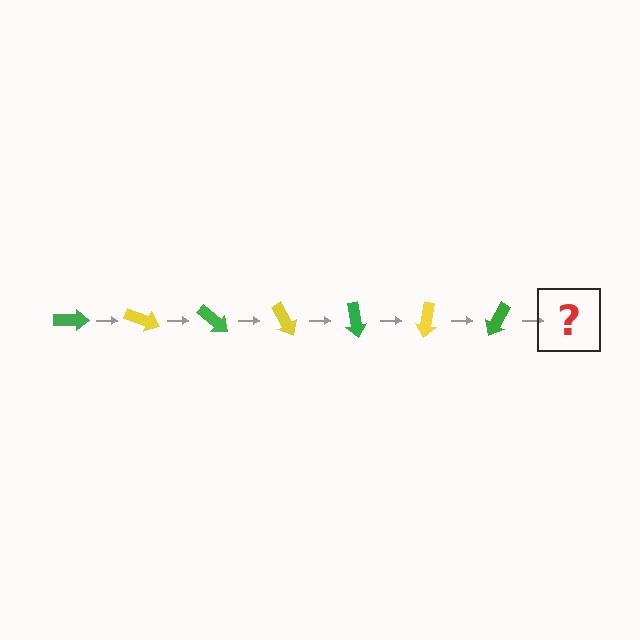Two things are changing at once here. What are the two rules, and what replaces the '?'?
The two rules are that it rotates 20 degrees each step and the color cycles through green and yellow. The '?' should be a yellow arrow, rotated 140 degrees from the start.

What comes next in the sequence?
The next element should be a yellow arrow, rotated 140 degrees from the start.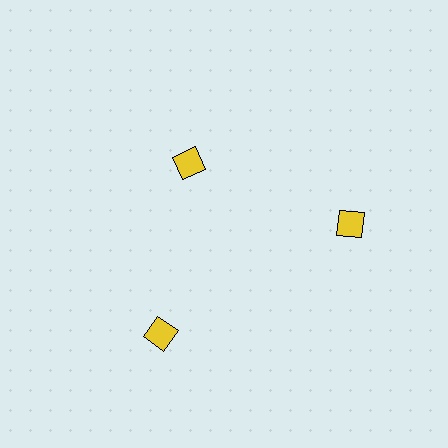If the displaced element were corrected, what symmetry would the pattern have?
It would have 3-fold rotational symmetry — the pattern would map onto itself every 120 degrees.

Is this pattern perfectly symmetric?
No. The 3 yellow diamonds are arranged in a ring, but one element near the 11 o'clock position is pulled inward toward the center, breaking the 3-fold rotational symmetry.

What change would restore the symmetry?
The symmetry would be restored by moving it outward, back onto the ring so that all 3 diamonds sit at equal angles and equal distance from the center.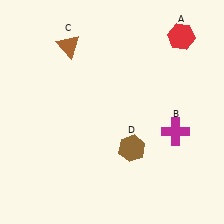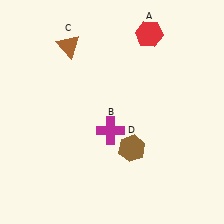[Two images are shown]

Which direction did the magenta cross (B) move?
The magenta cross (B) moved left.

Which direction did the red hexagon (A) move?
The red hexagon (A) moved left.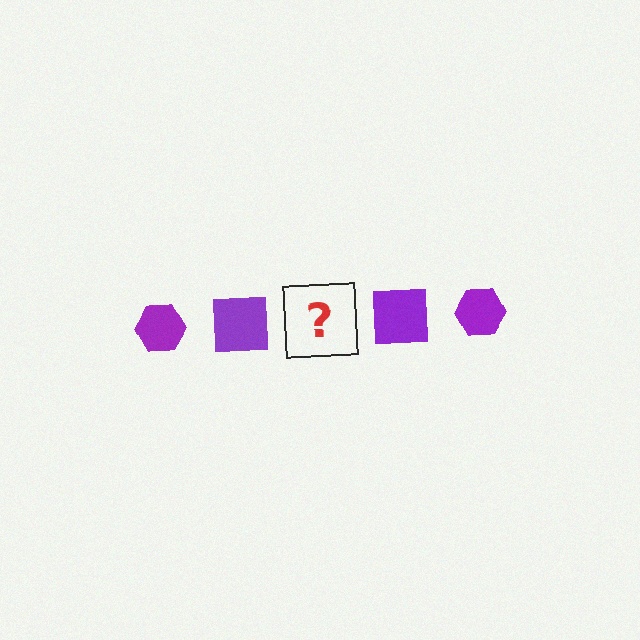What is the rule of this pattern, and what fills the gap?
The rule is that the pattern cycles through hexagon, square shapes in purple. The gap should be filled with a purple hexagon.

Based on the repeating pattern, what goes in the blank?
The blank should be a purple hexagon.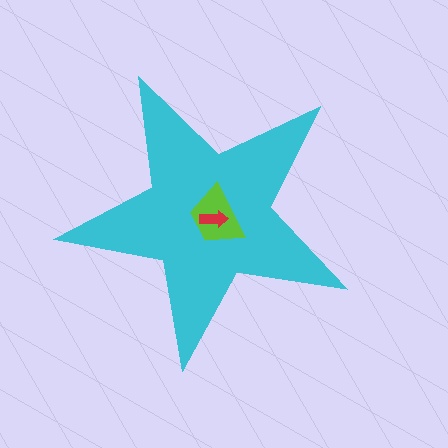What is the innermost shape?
The red arrow.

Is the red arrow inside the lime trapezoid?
Yes.